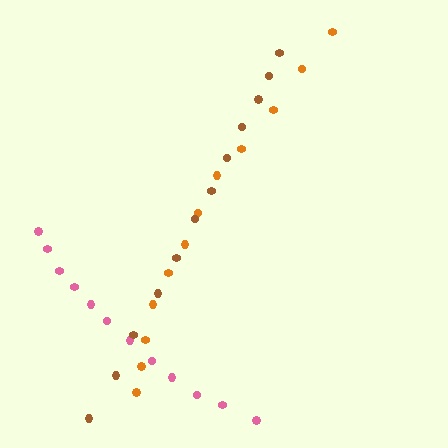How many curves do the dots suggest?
There are 3 distinct paths.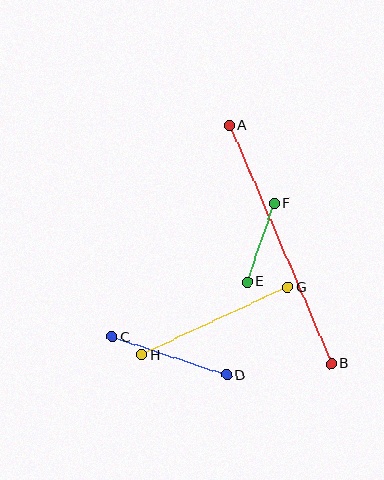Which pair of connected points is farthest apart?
Points A and B are farthest apart.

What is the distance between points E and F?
The distance is approximately 83 pixels.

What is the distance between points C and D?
The distance is approximately 121 pixels.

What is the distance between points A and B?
The distance is approximately 259 pixels.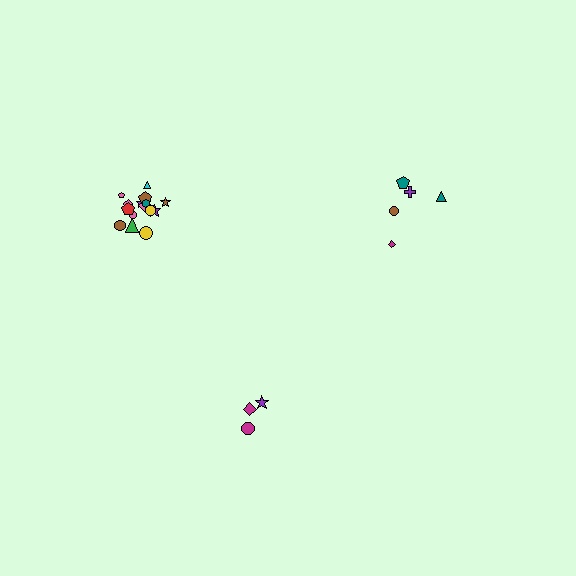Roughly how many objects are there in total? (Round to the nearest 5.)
Roughly 25 objects in total.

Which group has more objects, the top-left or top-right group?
The top-left group.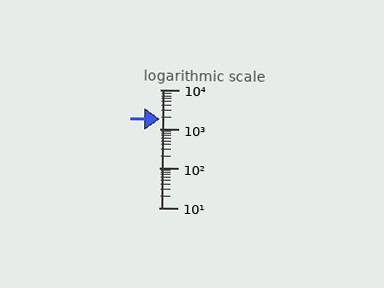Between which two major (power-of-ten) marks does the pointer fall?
The pointer is between 1000 and 10000.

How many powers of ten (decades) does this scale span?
The scale spans 3 decades, from 10 to 10000.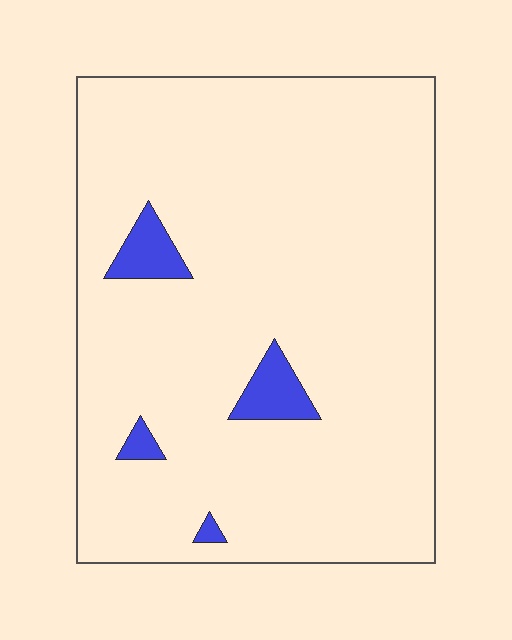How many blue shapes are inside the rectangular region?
4.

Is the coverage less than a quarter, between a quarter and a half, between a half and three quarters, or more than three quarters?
Less than a quarter.